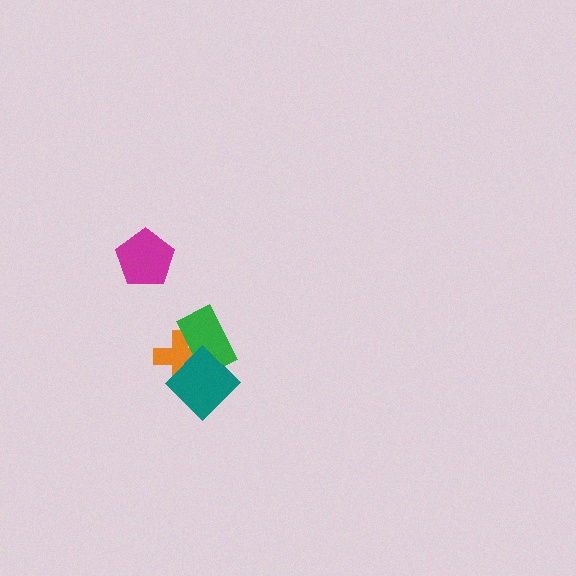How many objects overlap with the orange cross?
2 objects overlap with the orange cross.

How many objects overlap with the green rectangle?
2 objects overlap with the green rectangle.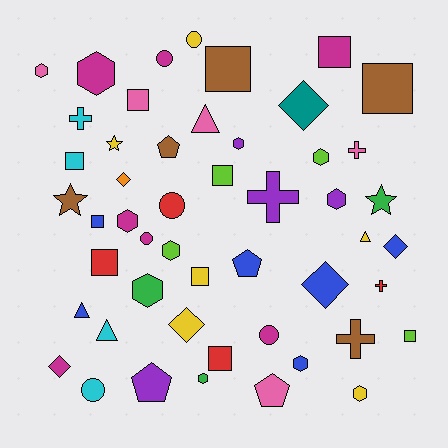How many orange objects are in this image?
There is 1 orange object.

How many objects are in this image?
There are 50 objects.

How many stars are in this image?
There are 3 stars.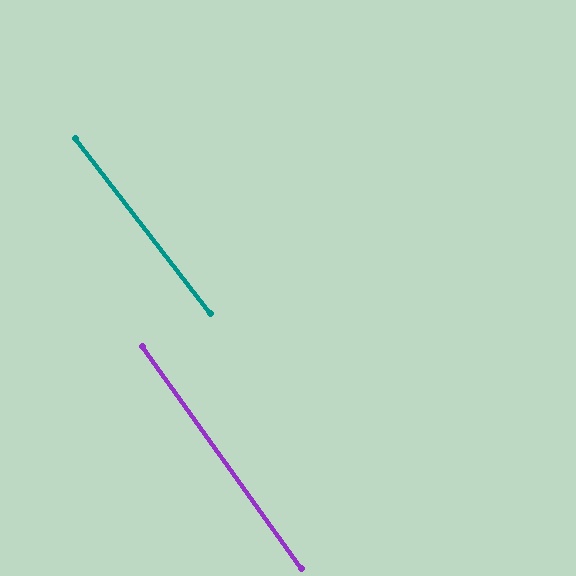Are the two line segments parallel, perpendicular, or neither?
Parallel — their directions differ by only 1.9°.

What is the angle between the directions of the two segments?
Approximately 2 degrees.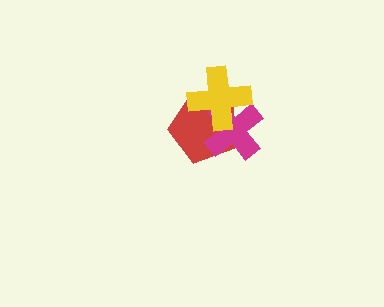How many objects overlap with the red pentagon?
2 objects overlap with the red pentagon.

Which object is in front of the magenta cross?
The yellow cross is in front of the magenta cross.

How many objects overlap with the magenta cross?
2 objects overlap with the magenta cross.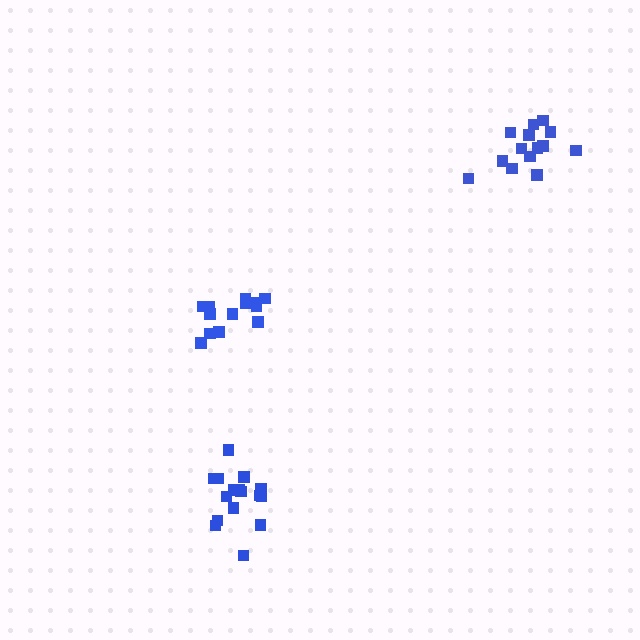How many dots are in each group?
Group 1: 16 dots, Group 2: 14 dots, Group 3: 14 dots (44 total).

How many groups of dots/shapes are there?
There are 3 groups.